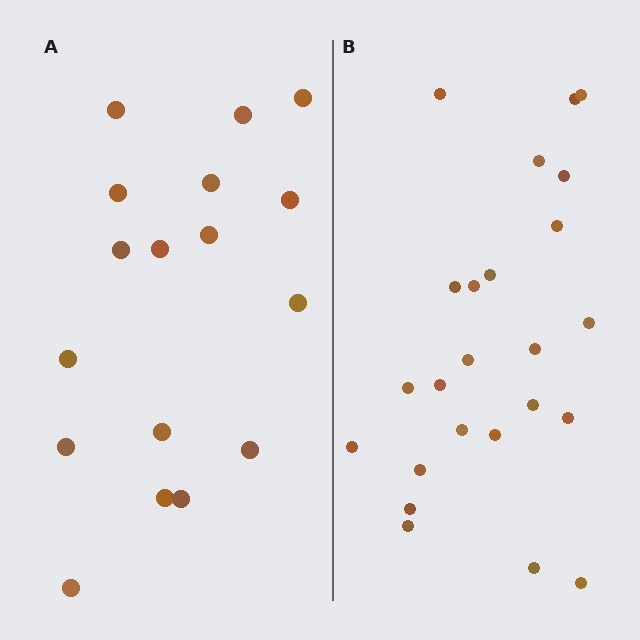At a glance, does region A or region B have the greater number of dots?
Region B (the right region) has more dots.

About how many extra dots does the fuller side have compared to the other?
Region B has roughly 8 or so more dots than region A.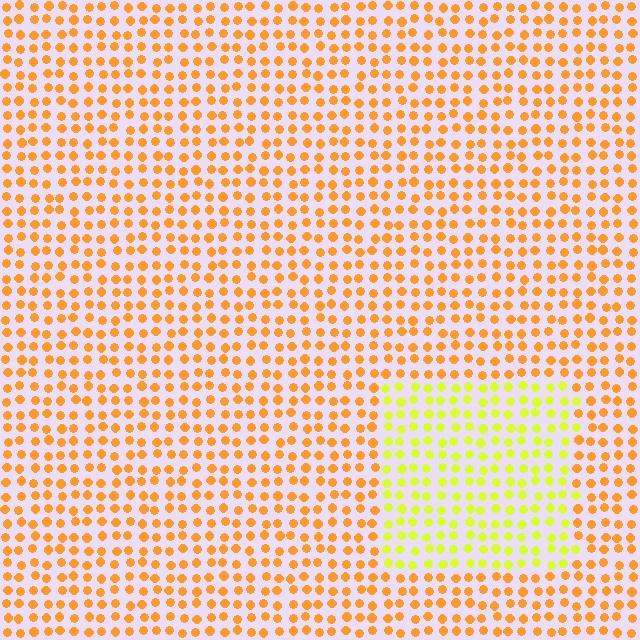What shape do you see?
I see a rectangle.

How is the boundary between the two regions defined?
The boundary is defined purely by a slight shift in hue (about 39 degrees). Spacing, size, and orientation are identical on both sides.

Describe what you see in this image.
The image is filled with small orange elements in a uniform arrangement. A rectangle-shaped region is visible where the elements are tinted to a slightly different hue, forming a subtle color boundary.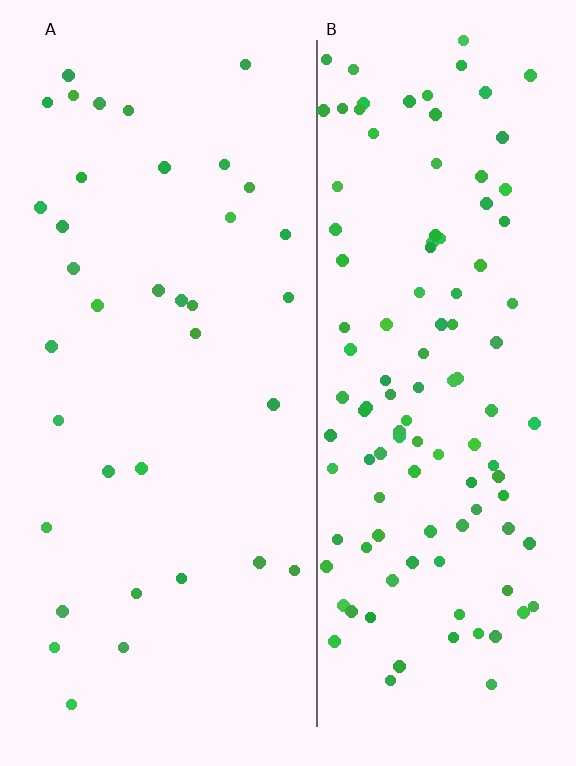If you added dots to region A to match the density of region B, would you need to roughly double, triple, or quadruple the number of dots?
Approximately triple.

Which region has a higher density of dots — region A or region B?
B (the right).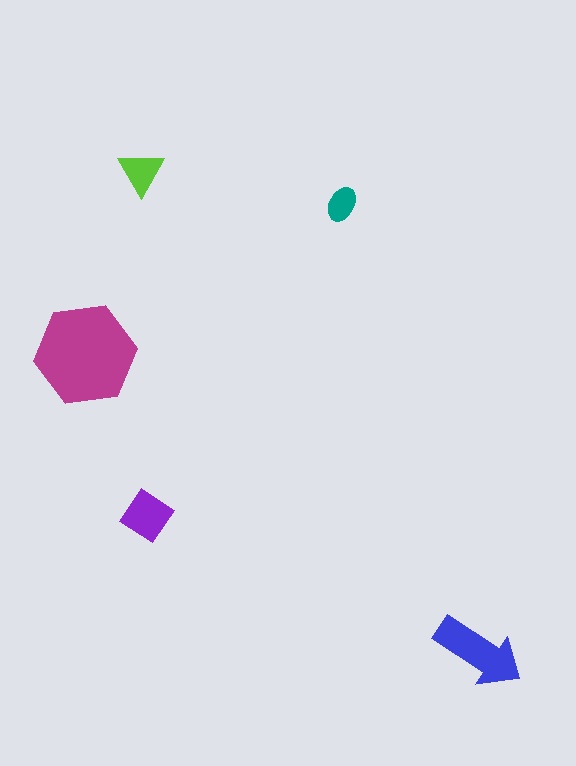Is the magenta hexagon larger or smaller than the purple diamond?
Larger.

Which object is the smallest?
The teal ellipse.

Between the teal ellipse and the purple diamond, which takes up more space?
The purple diamond.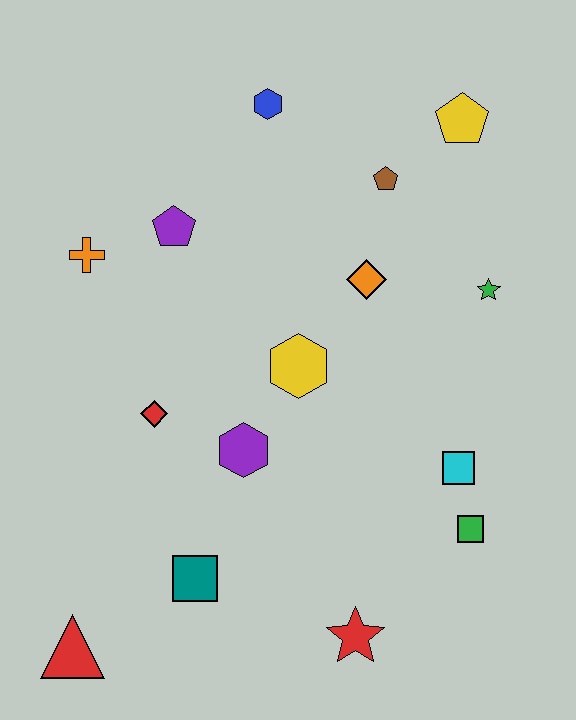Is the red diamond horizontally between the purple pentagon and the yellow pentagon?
No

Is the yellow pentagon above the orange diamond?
Yes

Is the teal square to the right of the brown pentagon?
No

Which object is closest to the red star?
The green square is closest to the red star.